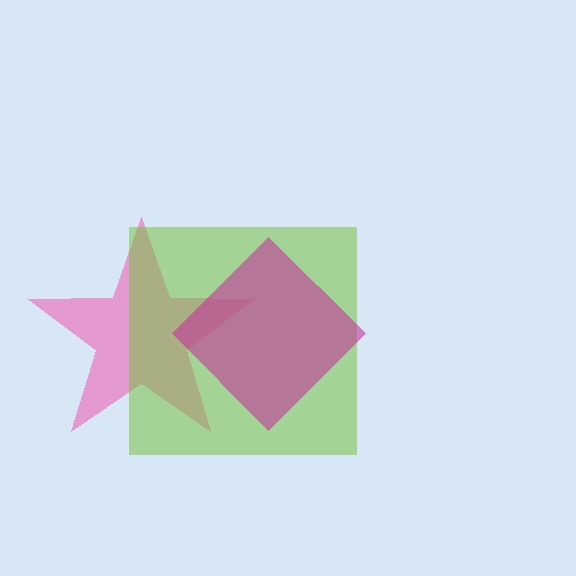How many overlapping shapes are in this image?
There are 3 overlapping shapes in the image.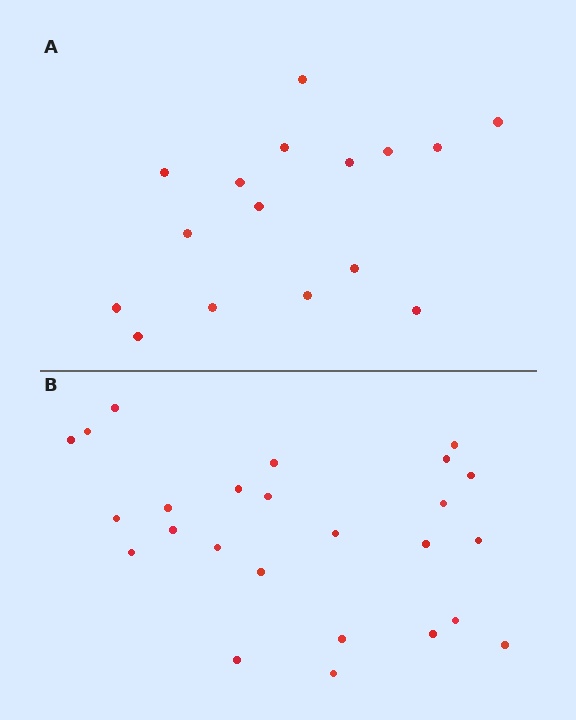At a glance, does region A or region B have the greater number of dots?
Region B (the bottom region) has more dots.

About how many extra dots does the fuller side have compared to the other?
Region B has roughly 8 or so more dots than region A.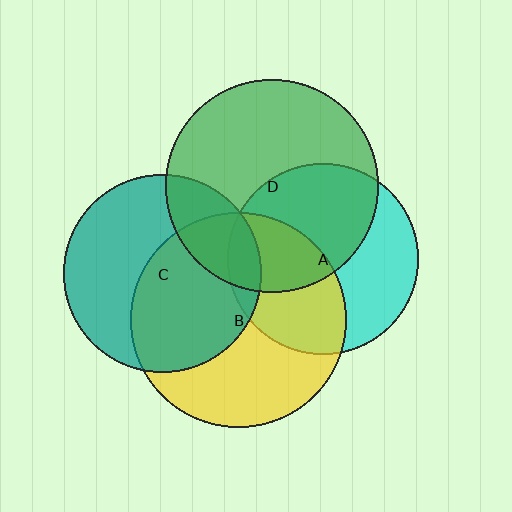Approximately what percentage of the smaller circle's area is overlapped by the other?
Approximately 10%.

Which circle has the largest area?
Circle B (yellow).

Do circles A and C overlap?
Yes.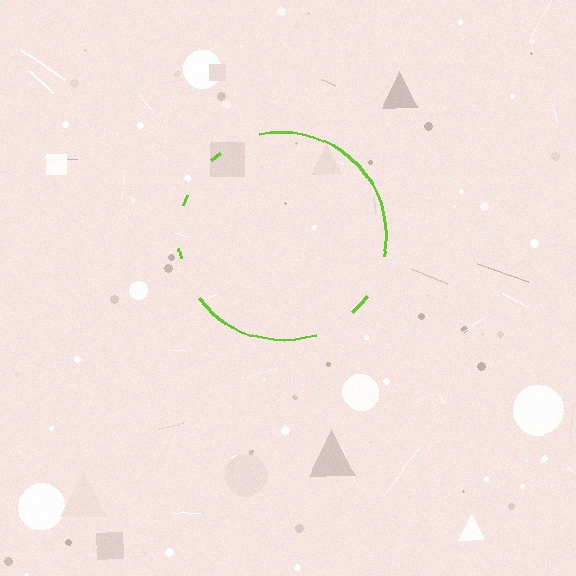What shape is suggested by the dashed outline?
The dashed outline suggests a circle.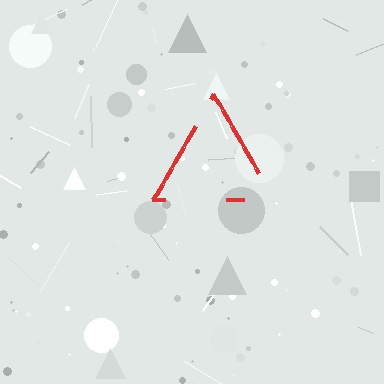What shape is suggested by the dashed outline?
The dashed outline suggests a triangle.